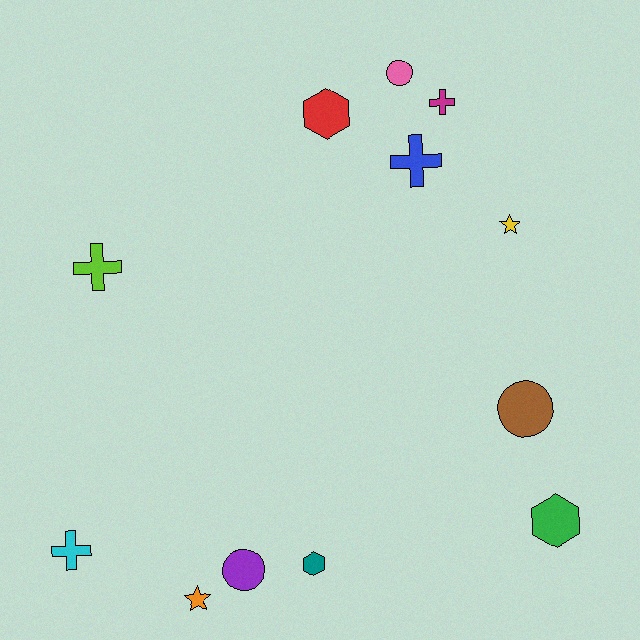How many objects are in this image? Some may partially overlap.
There are 12 objects.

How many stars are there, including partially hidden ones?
There are 2 stars.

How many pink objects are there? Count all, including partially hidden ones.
There is 1 pink object.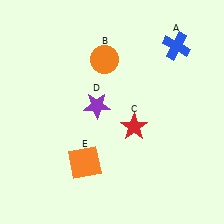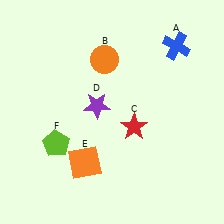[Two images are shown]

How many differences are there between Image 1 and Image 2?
There is 1 difference between the two images.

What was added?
A lime pentagon (F) was added in Image 2.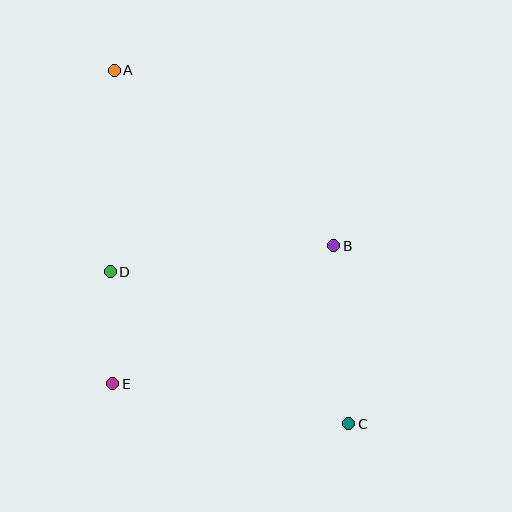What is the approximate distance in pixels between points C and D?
The distance between C and D is approximately 283 pixels.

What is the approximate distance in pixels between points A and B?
The distance between A and B is approximately 281 pixels.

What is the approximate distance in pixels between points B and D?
The distance between B and D is approximately 225 pixels.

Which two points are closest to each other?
Points D and E are closest to each other.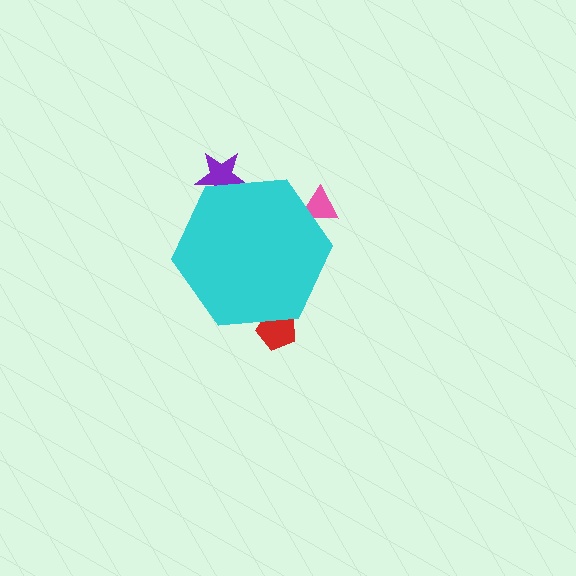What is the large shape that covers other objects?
A cyan hexagon.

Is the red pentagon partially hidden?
Yes, the red pentagon is partially hidden behind the cyan hexagon.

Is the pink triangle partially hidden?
Yes, the pink triangle is partially hidden behind the cyan hexagon.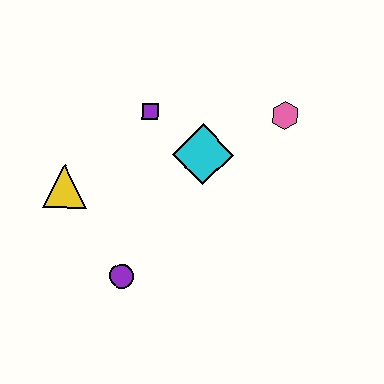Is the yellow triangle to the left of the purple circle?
Yes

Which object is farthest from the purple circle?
The pink hexagon is farthest from the purple circle.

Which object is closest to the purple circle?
The yellow triangle is closest to the purple circle.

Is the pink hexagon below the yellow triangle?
No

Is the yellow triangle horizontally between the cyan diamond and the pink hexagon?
No